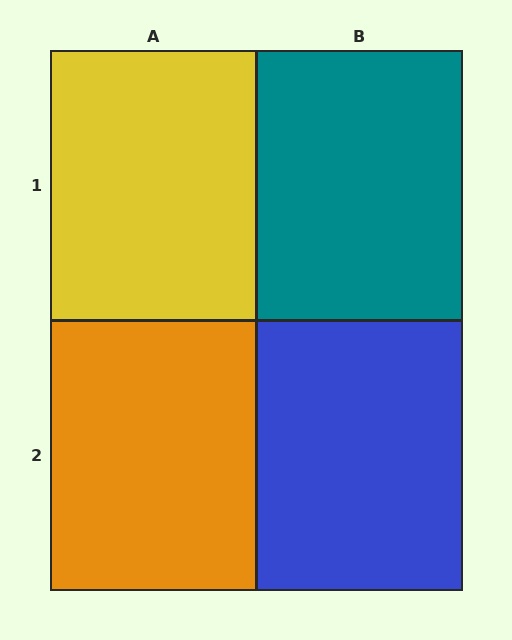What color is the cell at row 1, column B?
Teal.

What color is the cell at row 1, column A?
Yellow.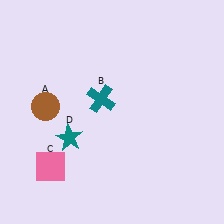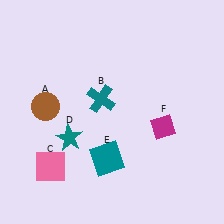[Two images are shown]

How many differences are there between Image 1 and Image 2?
There are 2 differences between the two images.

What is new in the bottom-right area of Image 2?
A magenta diamond (F) was added in the bottom-right area of Image 2.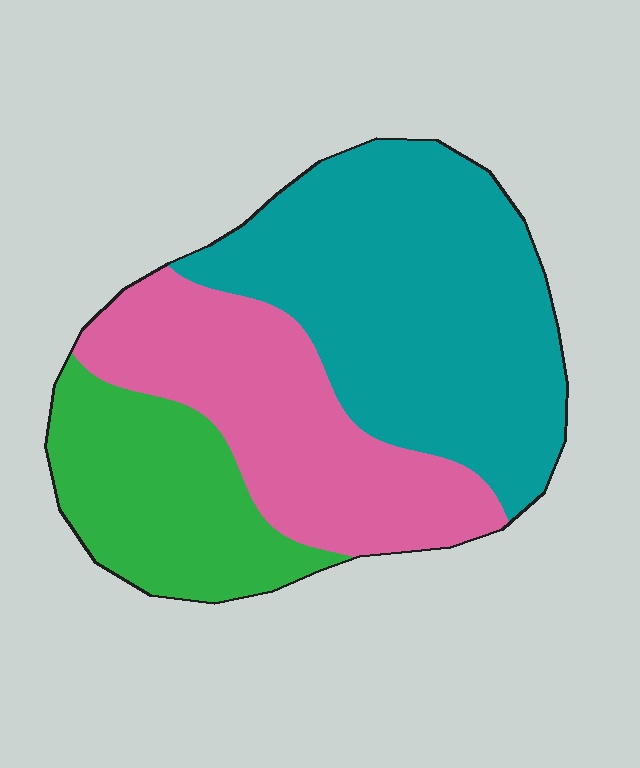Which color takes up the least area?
Green, at roughly 25%.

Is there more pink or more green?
Pink.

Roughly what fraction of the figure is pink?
Pink takes up between a quarter and a half of the figure.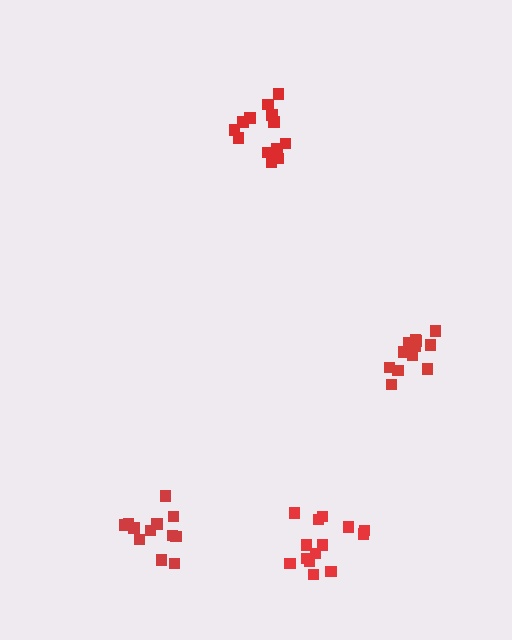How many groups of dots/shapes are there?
There are 4 groups.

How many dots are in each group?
Group 1: 12 dots, Group 2: 14 dots, Group 3: 12 dots, Group 4: 14 dots (52 total).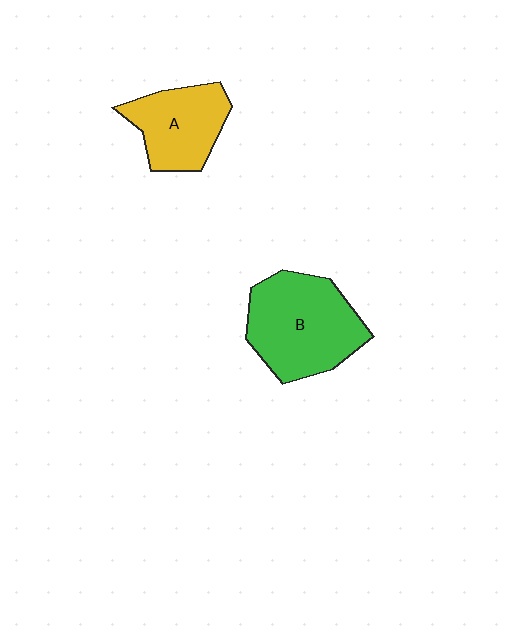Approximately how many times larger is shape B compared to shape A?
Approximately 1.5 times.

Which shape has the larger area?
Shape B (green).